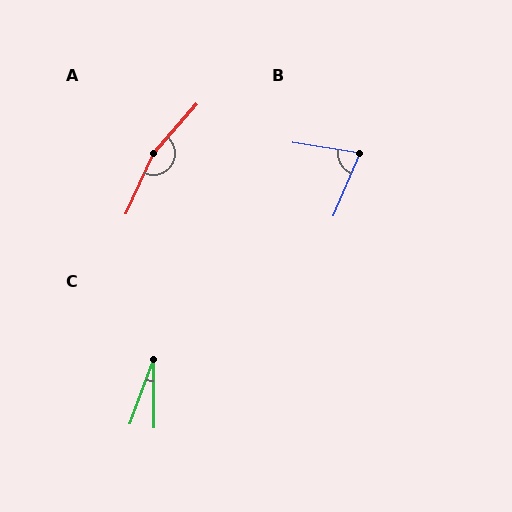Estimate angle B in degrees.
Approximately 76 degrees.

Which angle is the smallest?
C, at approximately 21 degrees.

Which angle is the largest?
A, at approximately 163 degrees.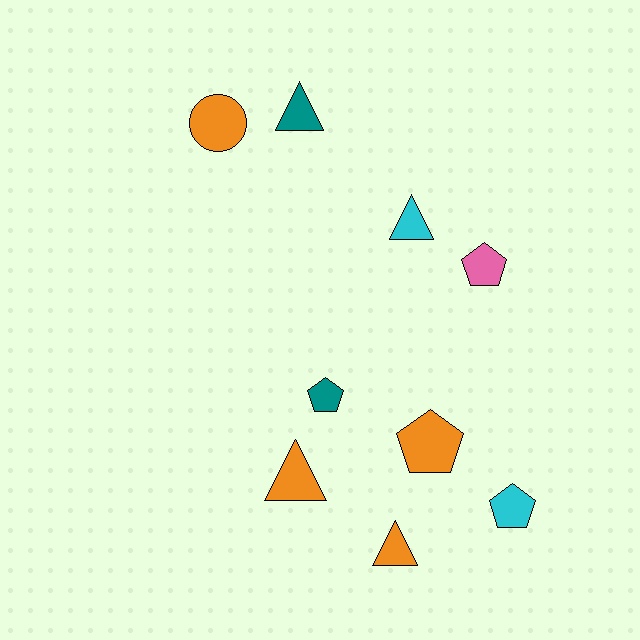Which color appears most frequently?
Orange, with 4 objects.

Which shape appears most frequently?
Triangle, with 4 objects.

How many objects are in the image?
There are 9 objects.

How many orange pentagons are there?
There is 1 orange pentagon.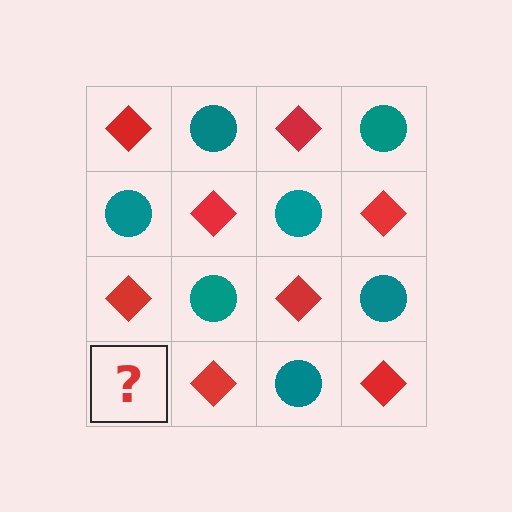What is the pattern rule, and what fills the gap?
The rule is that it alternates red diamond and teal circle in a checkerboard pattern. The gap should be filled with a teal circle.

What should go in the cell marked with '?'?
The missing cell should contain a teal circle.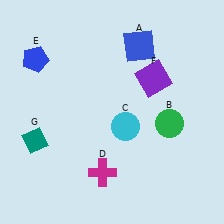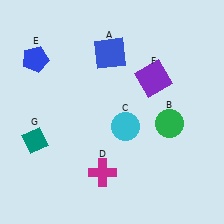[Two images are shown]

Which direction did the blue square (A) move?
The blue square (A) moved left.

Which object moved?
The blue square (A) moved left.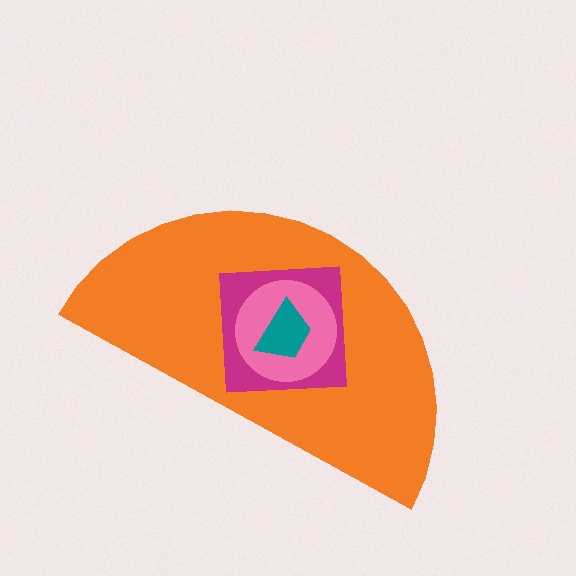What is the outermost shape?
The orange semicircle.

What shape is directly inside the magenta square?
The pink circle.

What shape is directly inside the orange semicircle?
The magenta square.